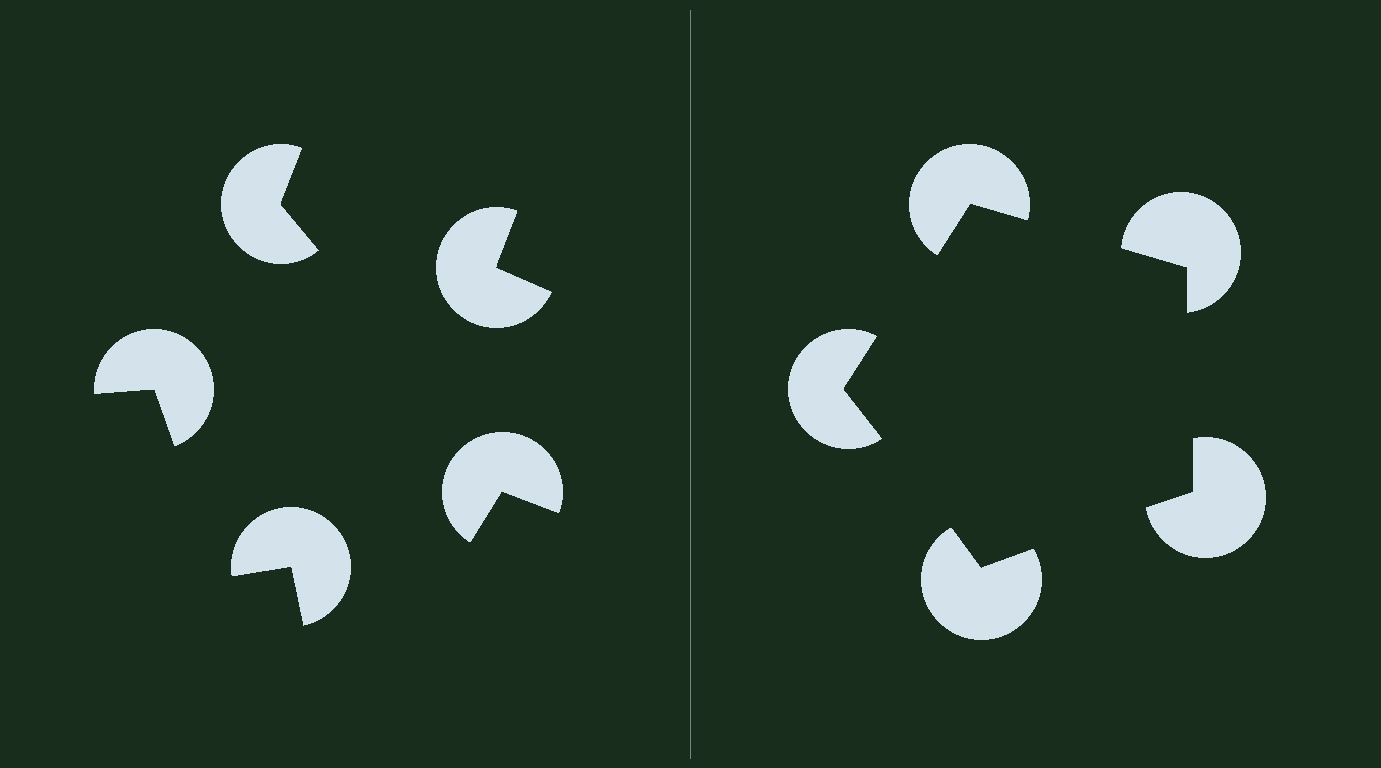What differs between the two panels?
The pac-man discs are positioned identically on both sides; only the wedge orientations differ. On the right they align to a pentagon; on the left they are misaligned.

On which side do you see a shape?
An illusory pentagon appears on the right side. On the left side the wedge cuts are rotated, so no coherent shape forms.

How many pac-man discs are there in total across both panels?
10 — 5 on each side.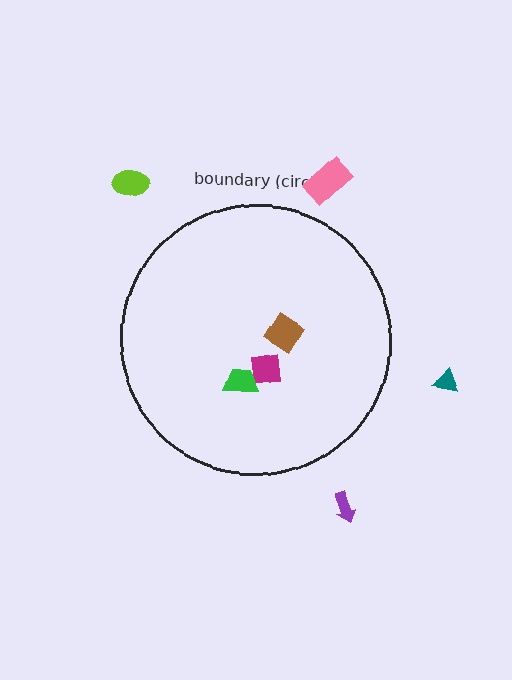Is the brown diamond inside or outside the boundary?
Inside.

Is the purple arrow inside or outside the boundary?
Outside.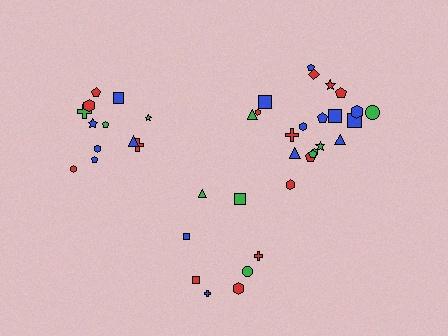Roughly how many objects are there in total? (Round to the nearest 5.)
Roughly 40 objects in total.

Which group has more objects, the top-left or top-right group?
The top-right group.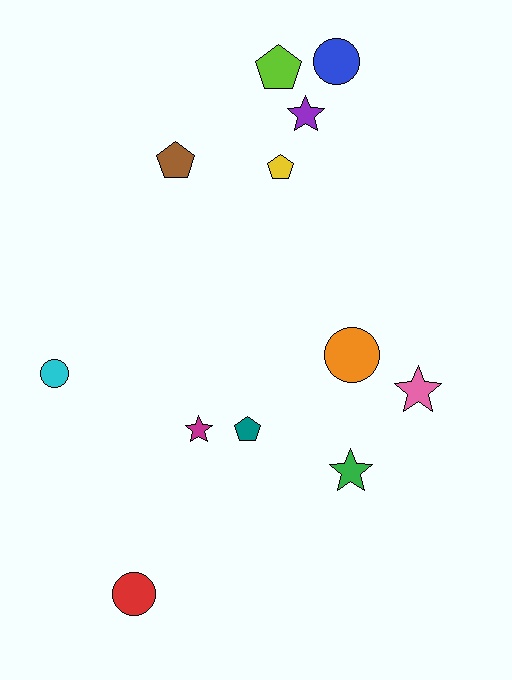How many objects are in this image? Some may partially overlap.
There are 12 objects.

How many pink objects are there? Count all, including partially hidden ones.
There is 1 pink object.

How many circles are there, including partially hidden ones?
There are 4 circles.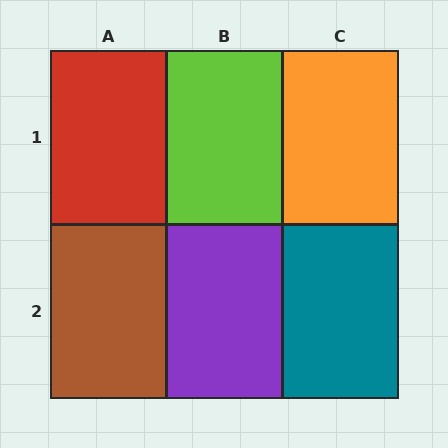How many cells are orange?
1 cell is orange.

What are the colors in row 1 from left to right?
Red, lime, orange.